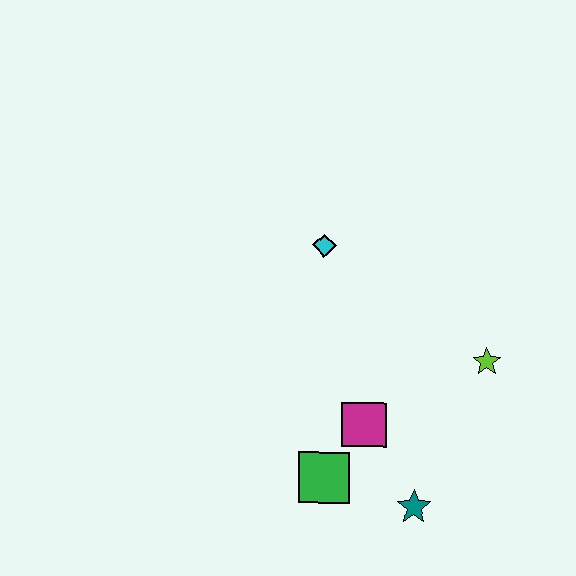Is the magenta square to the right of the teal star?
No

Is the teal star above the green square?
No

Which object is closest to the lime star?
The magenta square is closest to the lime star.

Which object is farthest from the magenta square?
The cyan diamond is farthest from the magenta square.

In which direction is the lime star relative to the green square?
The lime star is to the right of the green square.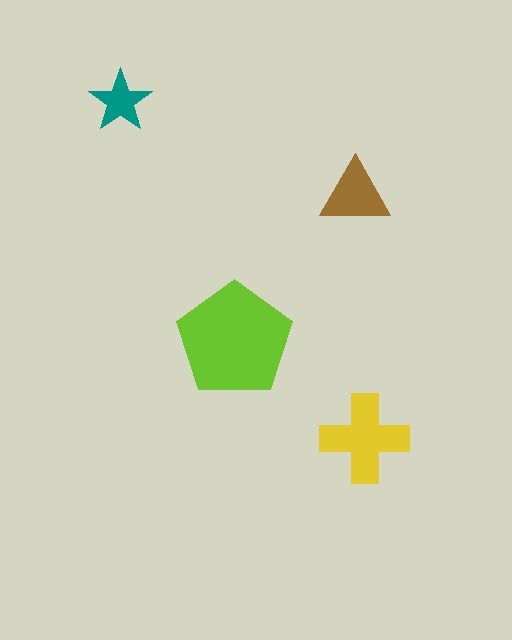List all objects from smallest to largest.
The teal star, the brown triangle, the yellow cross, the lime pentagon.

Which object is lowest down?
The yellow cross is bottommost.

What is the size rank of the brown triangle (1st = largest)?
3rd.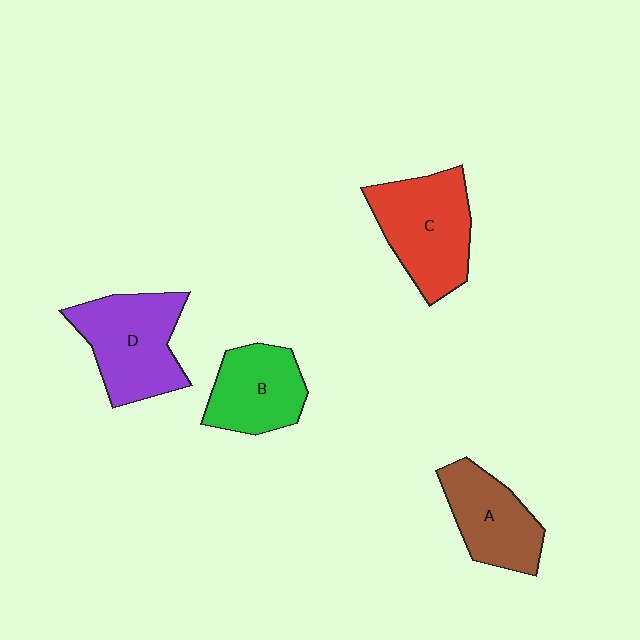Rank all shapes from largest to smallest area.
From largest to smallest: C (red), D (purple), A (brown), B (green).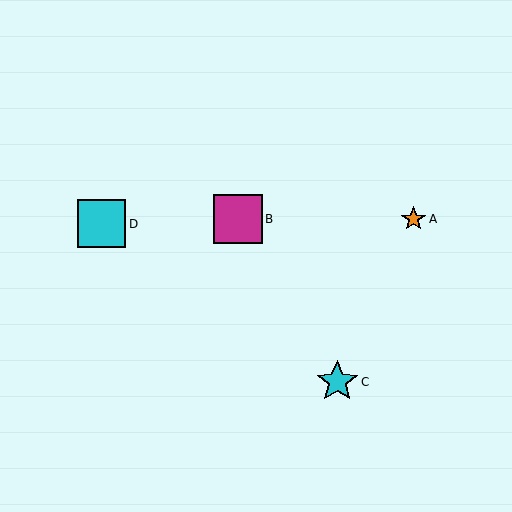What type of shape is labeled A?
Shape A is an orange star.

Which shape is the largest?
The magenta square (labeled B) is the largest.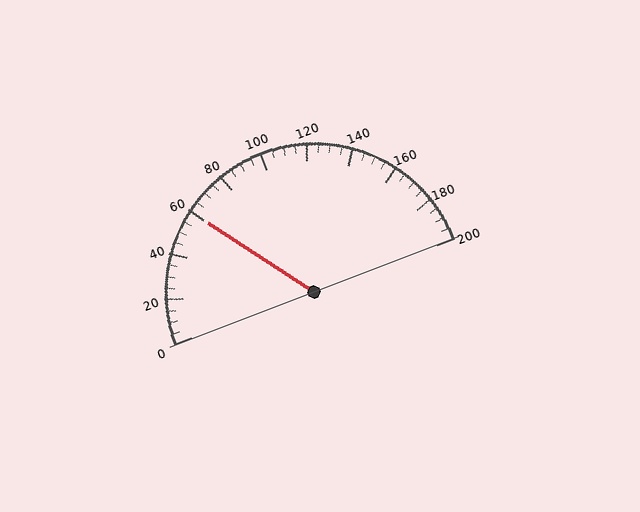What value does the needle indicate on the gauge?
The needle indicates approximately 60.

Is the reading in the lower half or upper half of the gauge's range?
The reading is in the lower half of the range (0 to 200).